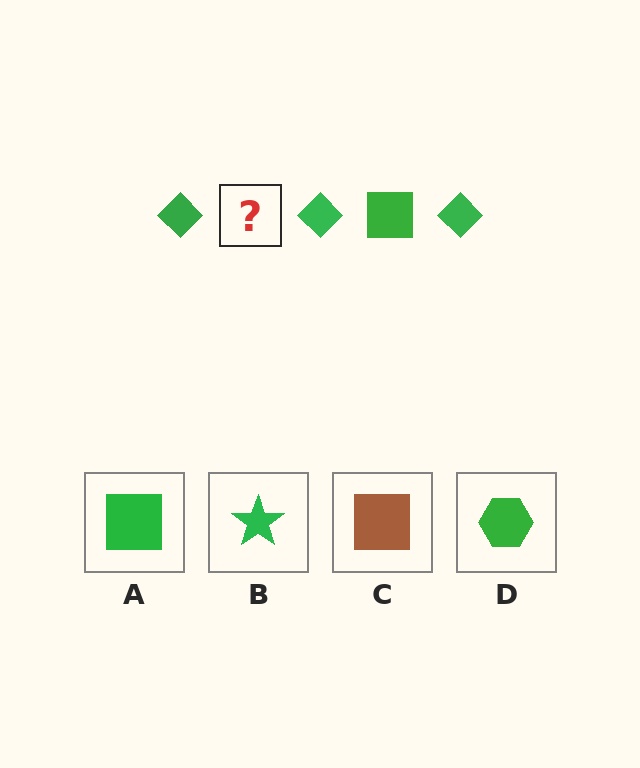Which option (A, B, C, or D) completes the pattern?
A.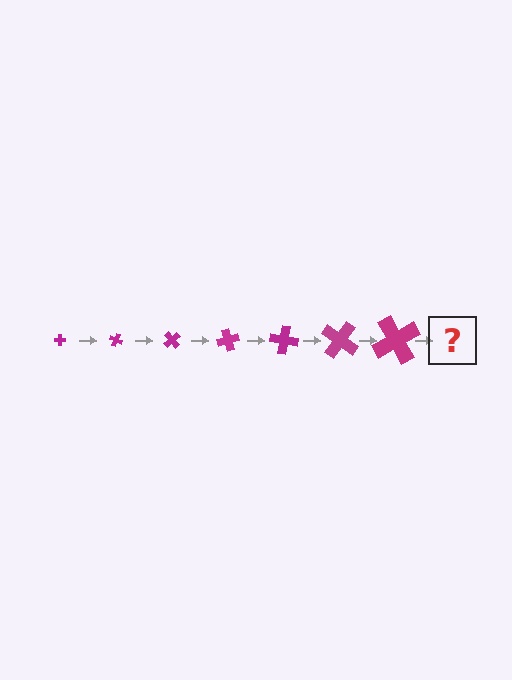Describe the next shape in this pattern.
It should be a cross, larger than the previous one and rotated 175 degrees from the start.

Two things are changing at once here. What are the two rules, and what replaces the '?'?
The two rules are that the cross grows larger each step and it rotates 25 degrees each step. The '?' should be a cross, larger than the previous one and rotated 175 degrees from the start.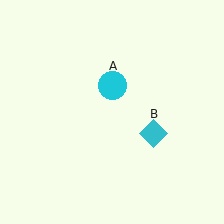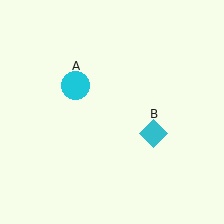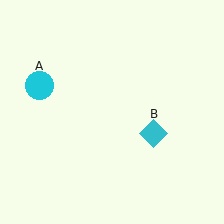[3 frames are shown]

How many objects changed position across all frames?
1 object changed position: cyan circle (object A).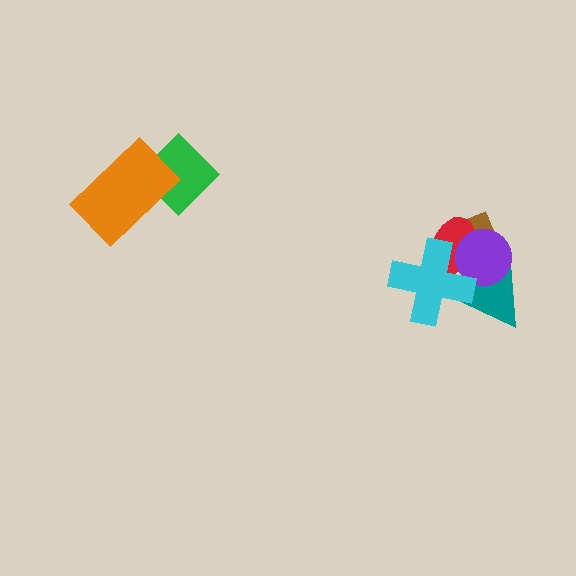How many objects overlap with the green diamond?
1 object overlaps with the green diamond.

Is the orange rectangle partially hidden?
No, no other shape covers it.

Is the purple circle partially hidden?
Yes, it is partially covered by another shape.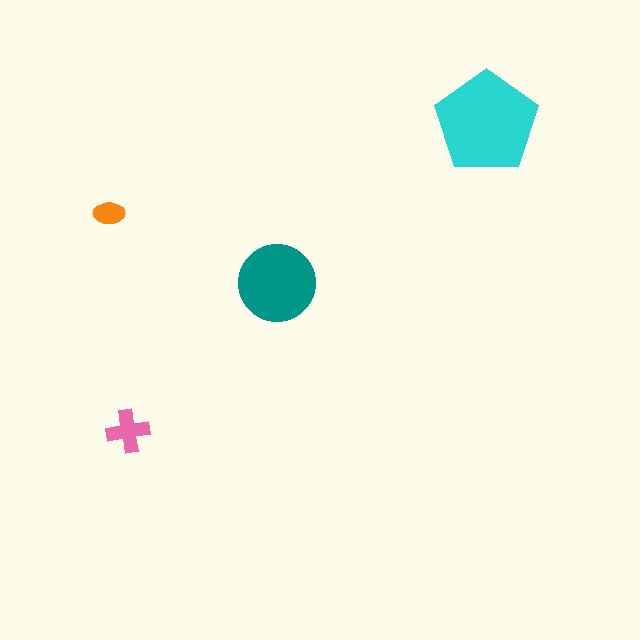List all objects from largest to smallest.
The cyan pentagon, the teal circle, the pink cross, the orange ellipse.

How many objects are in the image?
There are 4 objects in the image.